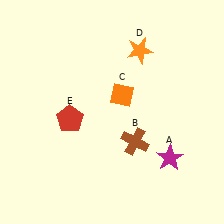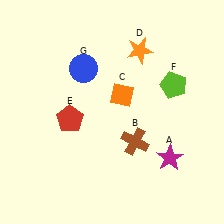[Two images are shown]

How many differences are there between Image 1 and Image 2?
There are 2 differences between the two images.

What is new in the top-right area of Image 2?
A lime pentagon (F) was added in the top-right area of Image 2.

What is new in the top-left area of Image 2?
A blue circle (G) was added in the top-left area of Image 2.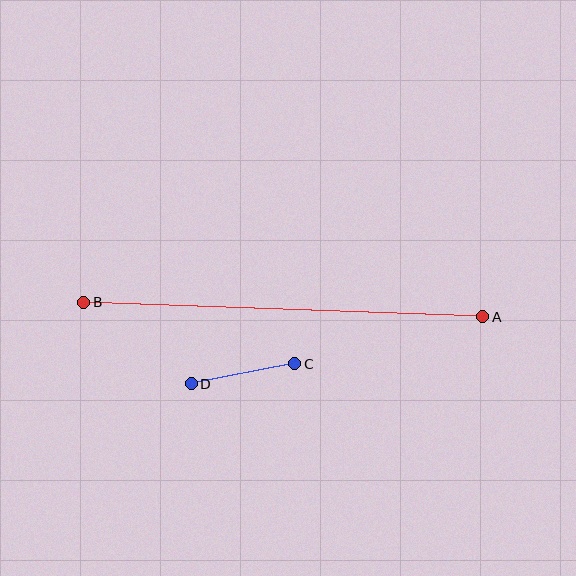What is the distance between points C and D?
The distance is approximately 105 pixels.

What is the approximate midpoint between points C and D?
The midpoint is at approximately (243, 374) pixels.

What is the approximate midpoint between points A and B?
The midpoint is at approximately (283, 309) pixels.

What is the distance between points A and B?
The distance is approximately 400 pixels.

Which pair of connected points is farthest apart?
Points A and B are farthest apart.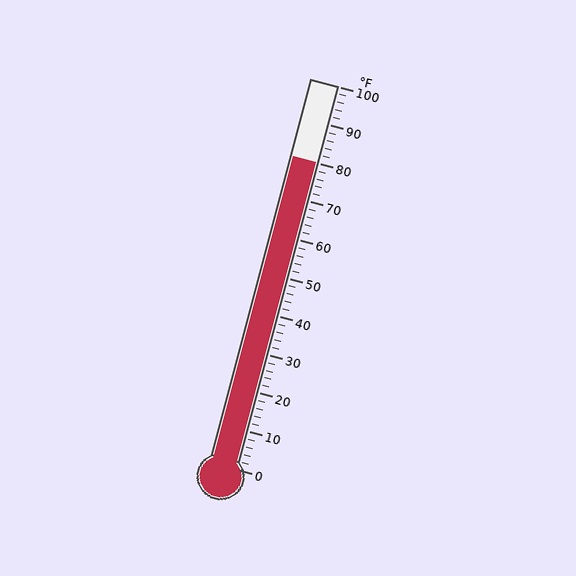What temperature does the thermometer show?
The thermometer shows approximately 80°F.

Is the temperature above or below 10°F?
The temperature is above 10°F.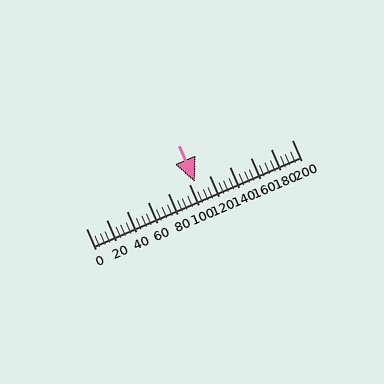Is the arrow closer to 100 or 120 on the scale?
The arrow is closer to 100.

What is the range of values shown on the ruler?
The ruler shows values from 0 to 200.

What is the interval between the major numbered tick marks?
The major tick marks are spaced 20 units apart.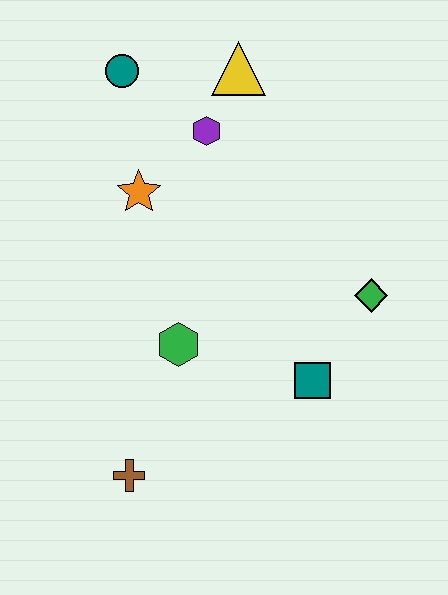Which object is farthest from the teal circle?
The brown cross is farthest from the teal circle.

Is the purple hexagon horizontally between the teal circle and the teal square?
Yes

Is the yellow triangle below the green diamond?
No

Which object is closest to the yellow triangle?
The purple hexagon is closest to the yellow triangle.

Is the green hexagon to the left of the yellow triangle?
Yes